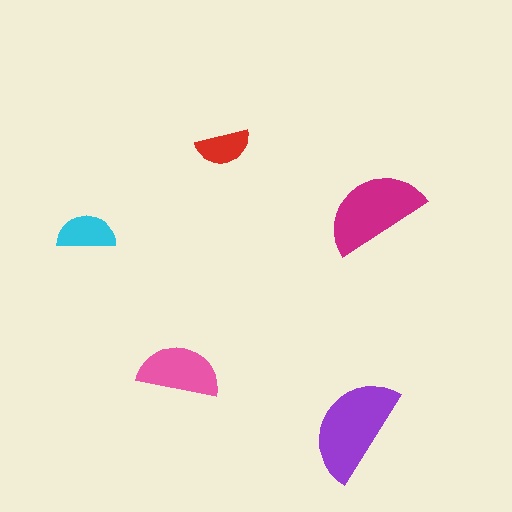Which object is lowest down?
The purple semicircle is bottommost.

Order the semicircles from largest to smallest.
the purple one, the magenta one, the pink one, the cyan one, the red one.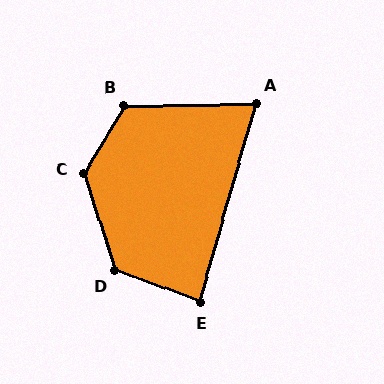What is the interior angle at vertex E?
Approximately 86 degrees (approximately right).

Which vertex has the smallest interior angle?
A, at approximately 73 degrees.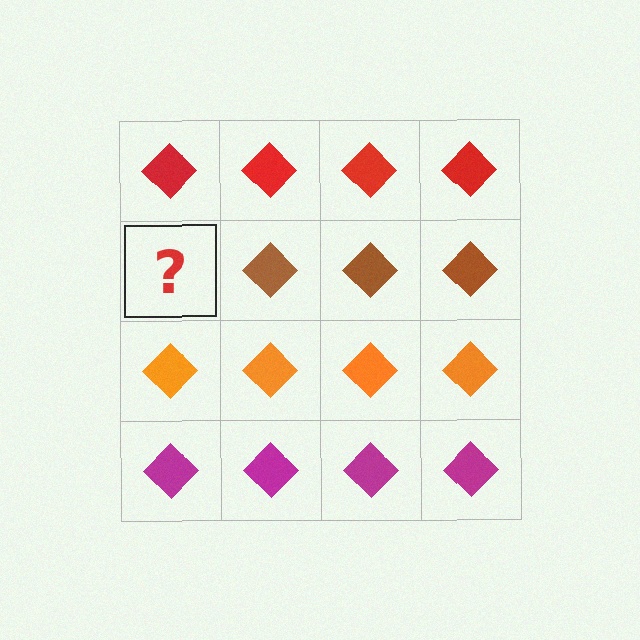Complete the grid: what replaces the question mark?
The question mark should be replaced with a brown diamond.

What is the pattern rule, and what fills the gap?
The rule is that each row has a consistent color. The gap should be filled with a brown diamond.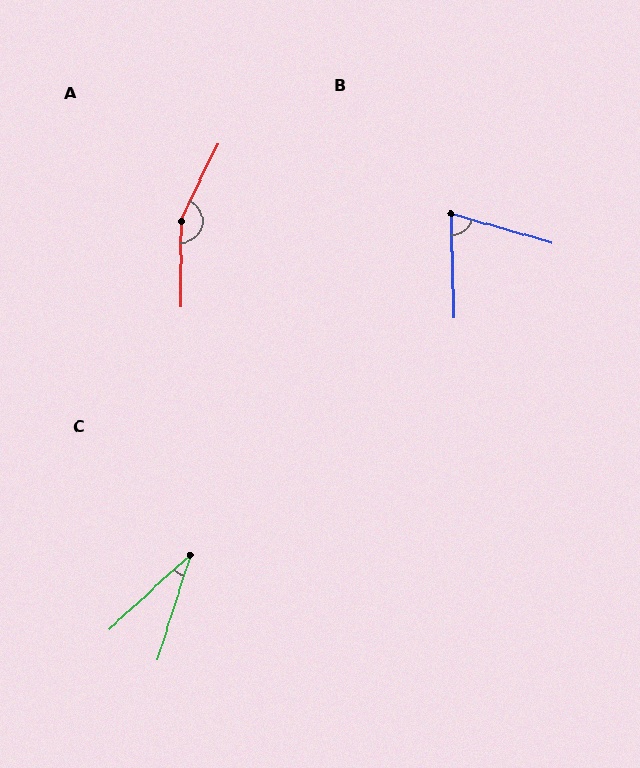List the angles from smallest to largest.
C (30°), B (72°), A (155°).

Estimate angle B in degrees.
Approximately 72 degrees.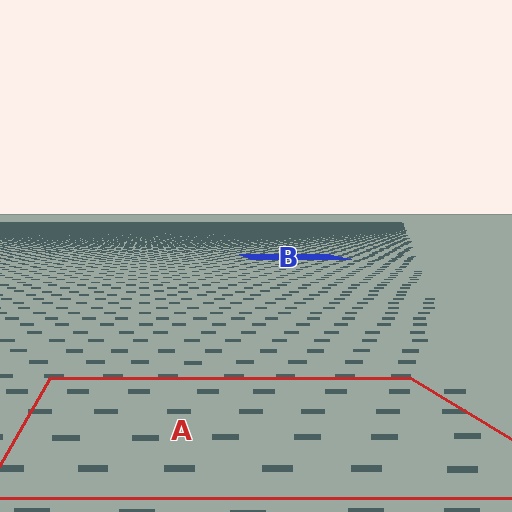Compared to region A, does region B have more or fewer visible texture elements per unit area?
Region B has more texture elements per unit area — they are packed more densely because it is farther away.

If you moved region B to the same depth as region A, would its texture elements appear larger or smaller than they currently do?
They would appear larger. At a closer depth, the same texture elements are projected at a bigger on-screen size.